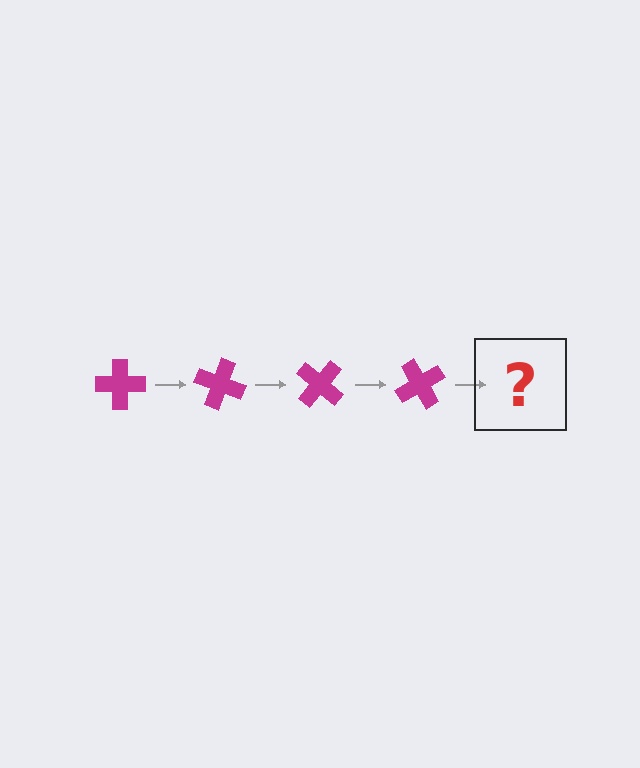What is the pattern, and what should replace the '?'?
The pattern is that the cross rotates 20 degrees each step. The '?' should be a magenta cross rotated 80 degrees.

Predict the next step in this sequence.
The next step is a magenta cross rotated 80 degrees.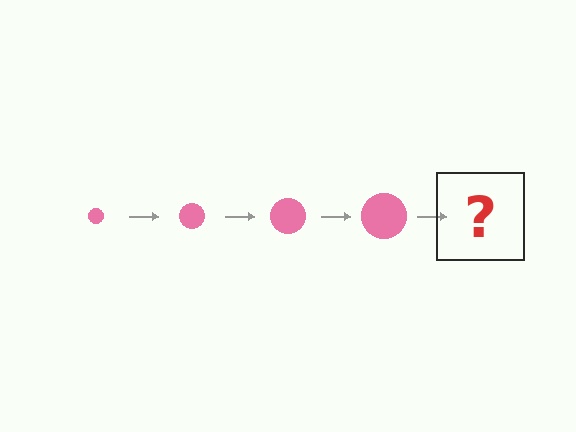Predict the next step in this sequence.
The next step is a pink circle, larger than the previous one.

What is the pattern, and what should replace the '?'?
The pattern is that the circle gets progressively larger each step. The '?' should be a pink circle, larger than the previous one.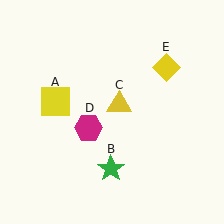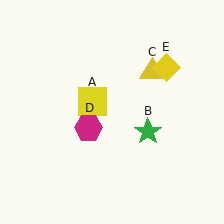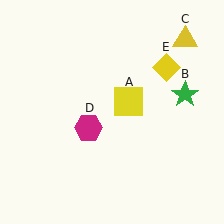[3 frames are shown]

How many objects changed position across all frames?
3 objects changed position: yellow square (object A), green star (object B), yellow triangle (object C).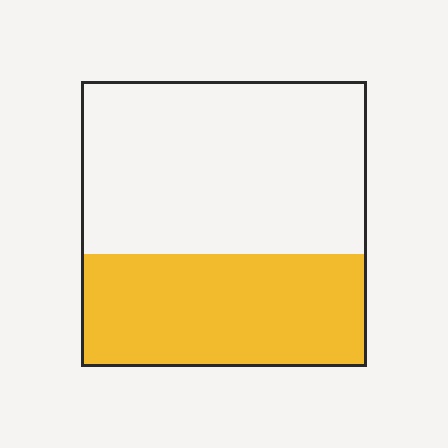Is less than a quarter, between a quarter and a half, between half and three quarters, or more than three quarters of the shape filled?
Between a quarter and a half.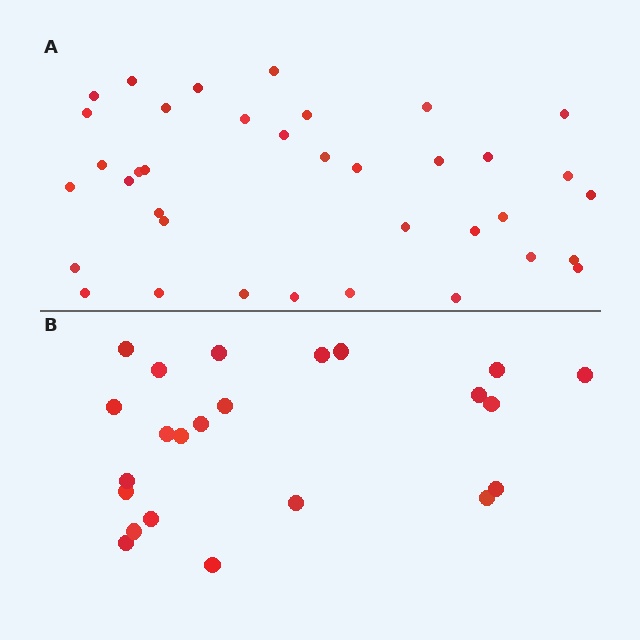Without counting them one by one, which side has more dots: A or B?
Region A (the top region) has more dots.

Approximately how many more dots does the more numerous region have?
Region A has approximately 15 more dots than region B.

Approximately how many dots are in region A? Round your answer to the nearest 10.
About 40 dots. (The exact count is 37, which rounds to 40.)